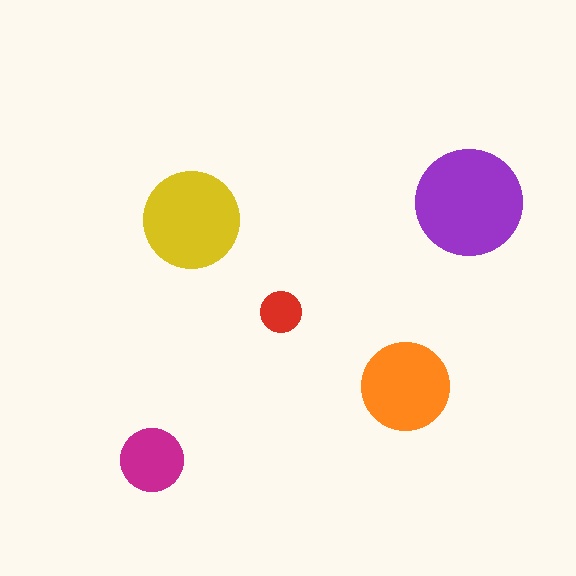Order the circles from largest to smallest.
the purple one, the yellow one, the orange one, the magenta one, the red one.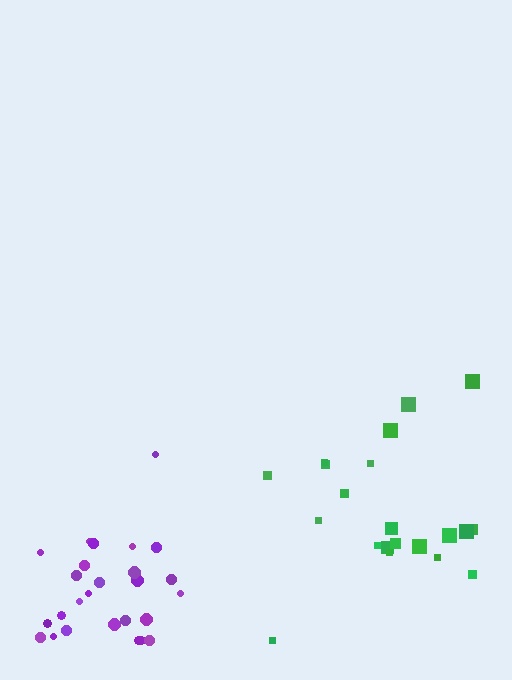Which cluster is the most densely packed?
Purple.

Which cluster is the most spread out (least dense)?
Green.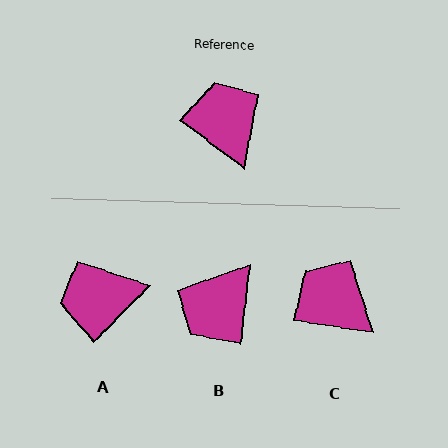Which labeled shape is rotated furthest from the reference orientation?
B, about 121 degrees away.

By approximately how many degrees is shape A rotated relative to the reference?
Approximately 83 degrees counter-clockwise.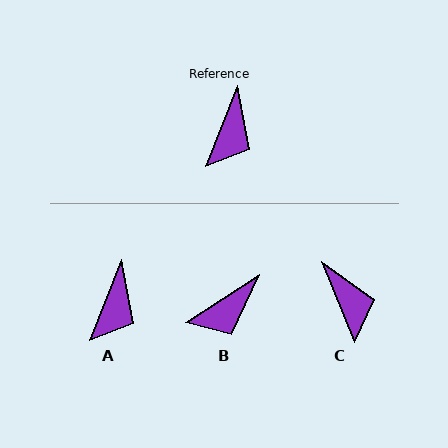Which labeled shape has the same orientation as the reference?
A.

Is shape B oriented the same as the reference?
No, it is off by about 36 degrees.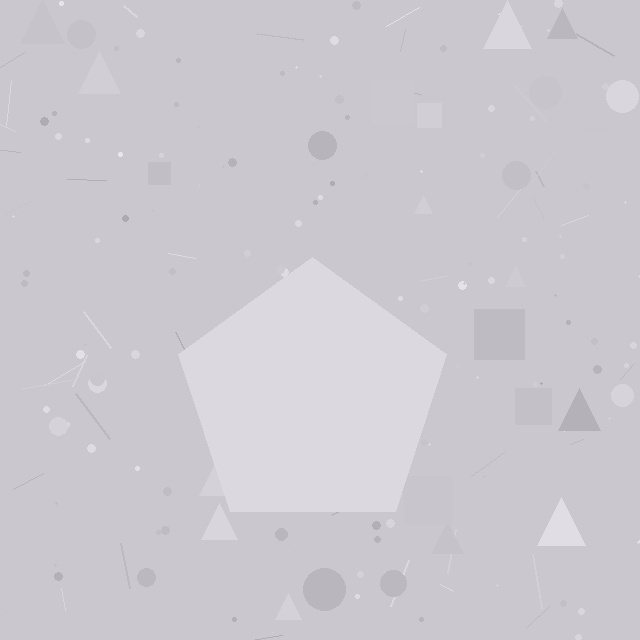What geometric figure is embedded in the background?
A pentagon is embedded in the background.